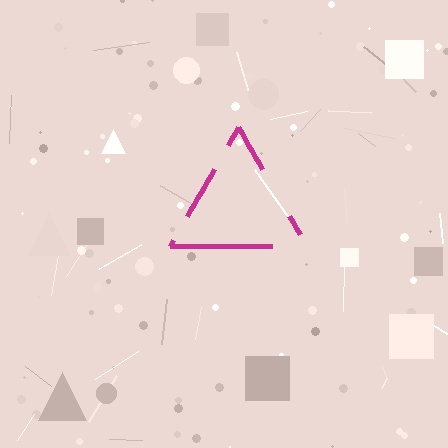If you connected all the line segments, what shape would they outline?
They would outline a triangle.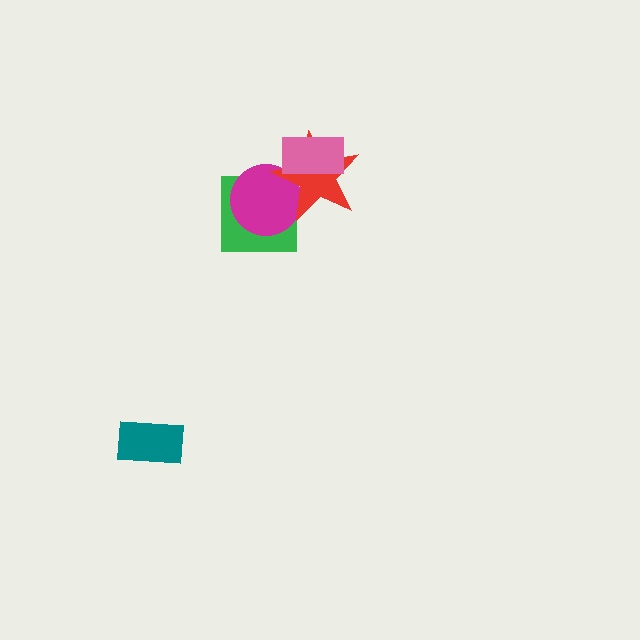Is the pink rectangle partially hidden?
No, no other shape covers it.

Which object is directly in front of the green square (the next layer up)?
The magenta circle is directly in front of the green square.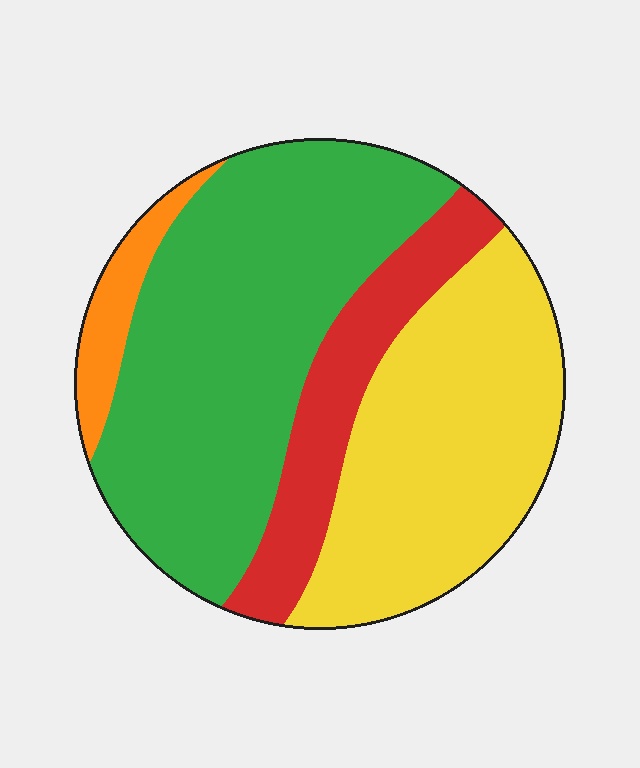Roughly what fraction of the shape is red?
Red covers around 15% of the shape.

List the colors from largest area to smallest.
From largest to smallest: green, yellow, red, orange.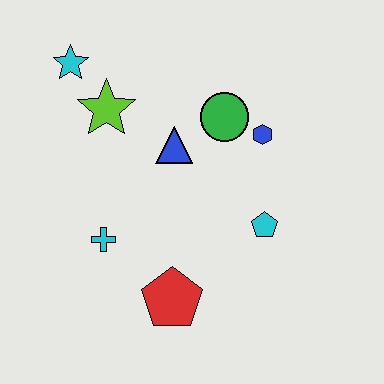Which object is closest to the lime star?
The cyan star is closest to the lime star.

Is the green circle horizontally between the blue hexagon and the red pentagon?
Yes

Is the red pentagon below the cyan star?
Yes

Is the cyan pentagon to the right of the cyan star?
Yes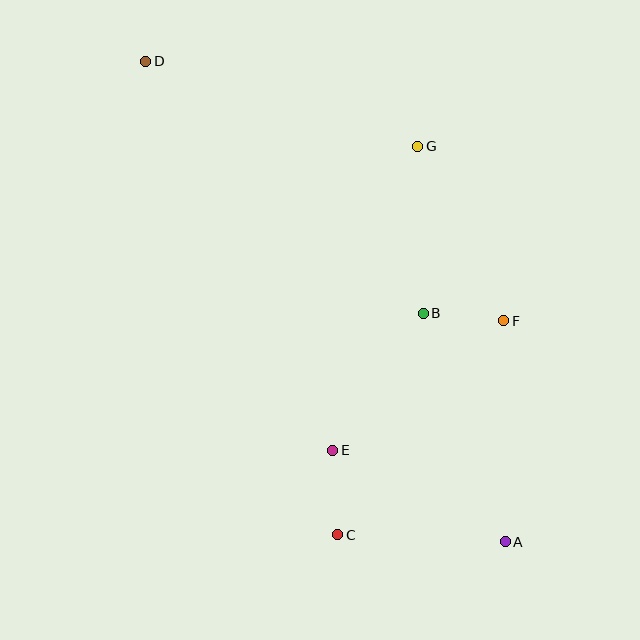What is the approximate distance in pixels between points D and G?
The distance between D and G is approximately 285 pixels.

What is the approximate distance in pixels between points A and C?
The distance between A and C is approximately 168 pixels.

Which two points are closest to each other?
Points B and F are closest to each other.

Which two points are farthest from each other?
Points A and D are farthest from each other.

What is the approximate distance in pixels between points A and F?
The distance between A and F is approximately 221 pixels.